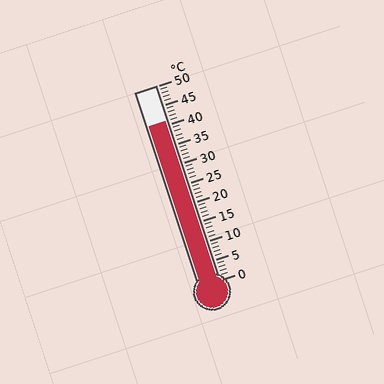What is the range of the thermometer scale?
The thermometer scale ranges from 0°C to 50°C.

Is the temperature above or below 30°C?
The temperature is above 30°C.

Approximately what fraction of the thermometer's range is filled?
The thermometer is filled to approximately 80% of its range.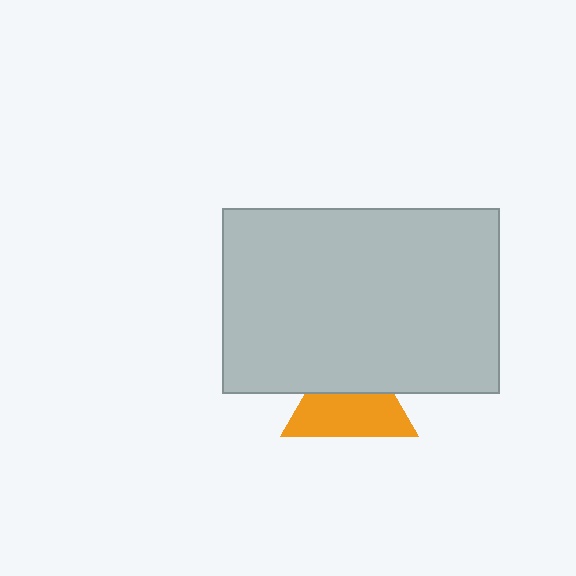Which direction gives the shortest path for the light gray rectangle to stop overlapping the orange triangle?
Moving up gives the shortest separation.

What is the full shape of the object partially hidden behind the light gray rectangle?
The partially hidden object is an orange triangle.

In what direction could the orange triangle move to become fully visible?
The orange triangle could move down. That would shift it out from behind the light gray rectangle entirely.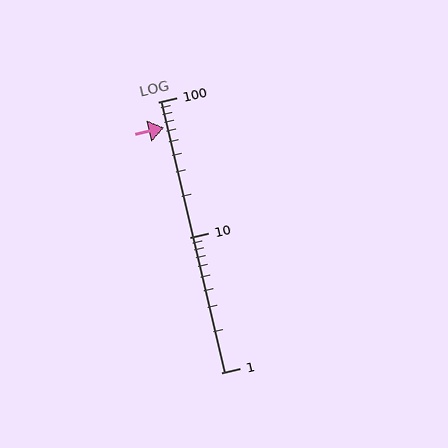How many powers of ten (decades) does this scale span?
The scale spans 2 decades, from 1 to 100.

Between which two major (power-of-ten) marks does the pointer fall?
The pointer is between 10 and 100.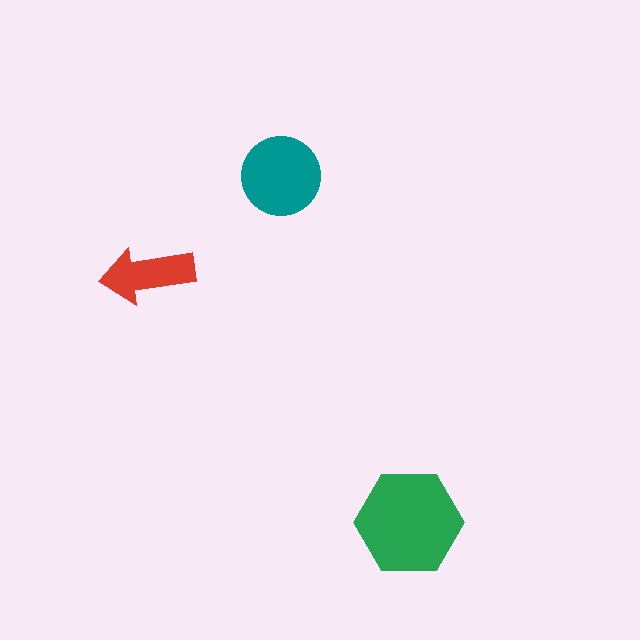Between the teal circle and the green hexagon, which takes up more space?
The green hexagon.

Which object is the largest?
The green hexagon.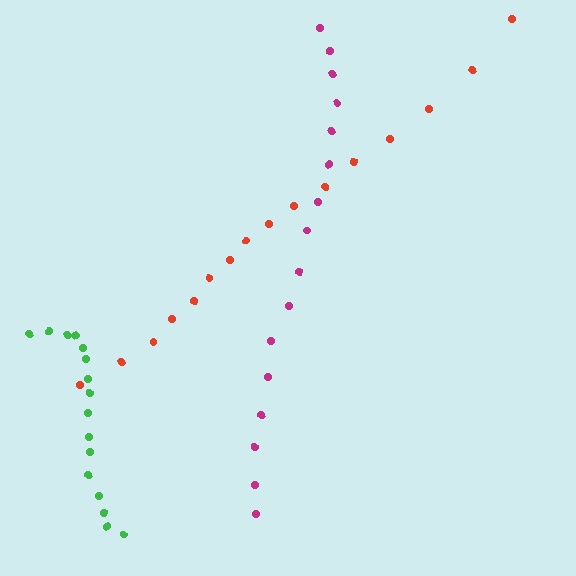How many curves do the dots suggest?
There are 3 distinct paths.